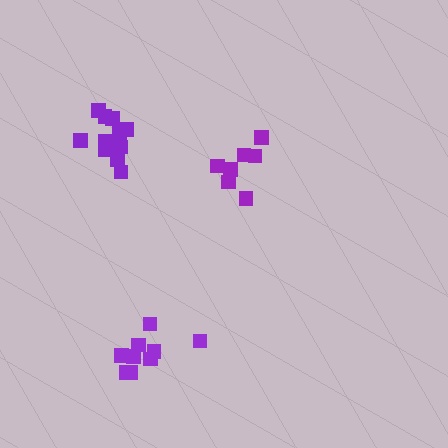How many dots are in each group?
Group 1: 13 dots, Group 2: 10 dots, Group 3: 7 dots (30 total).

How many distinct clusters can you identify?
There are 3 distinct clusters.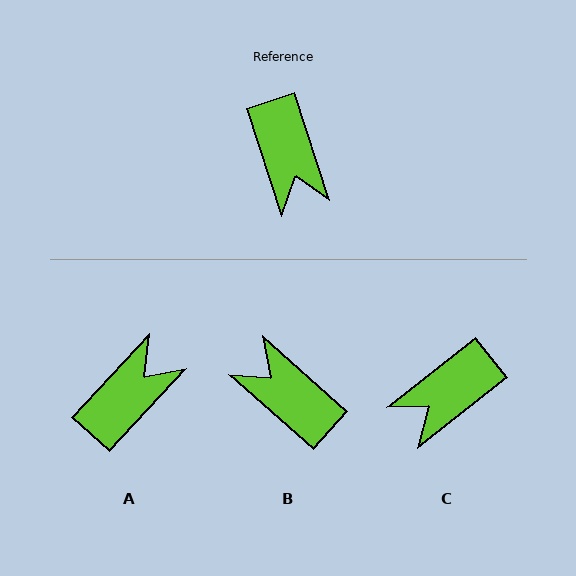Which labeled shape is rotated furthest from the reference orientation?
B, about 149 degrees away.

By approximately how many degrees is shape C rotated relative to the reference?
Approximately 70 degrees clockwise.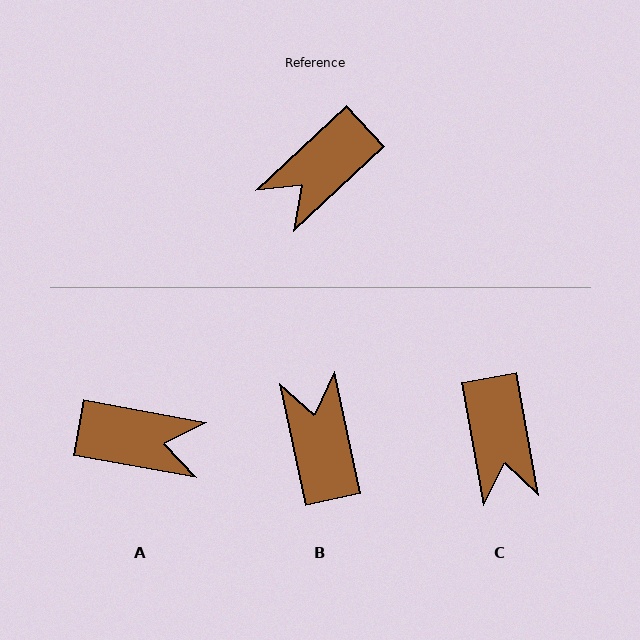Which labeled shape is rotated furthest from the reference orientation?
A, about 126 degrees away.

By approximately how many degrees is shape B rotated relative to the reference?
Approximately 121 degrees clockwise.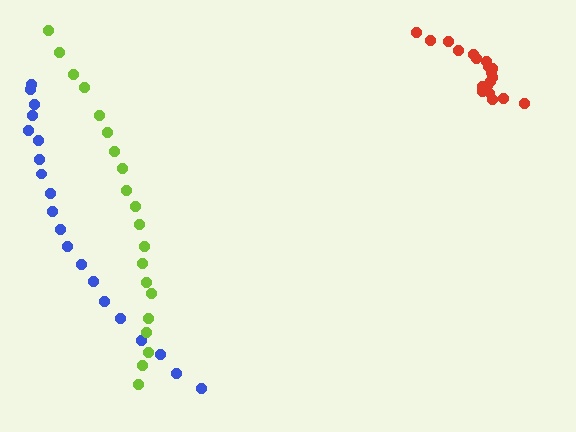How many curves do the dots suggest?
There are 3 distinct paths.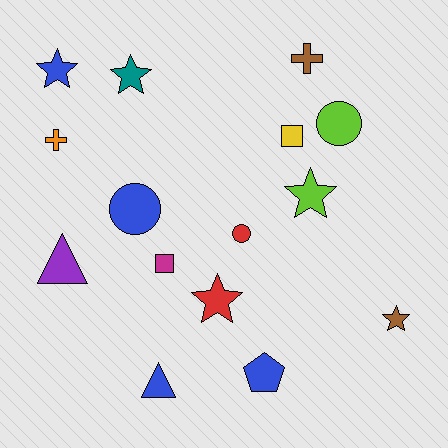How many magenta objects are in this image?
There is 1 magenta object.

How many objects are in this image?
There are 15 objects.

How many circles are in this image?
There are 3 circles.